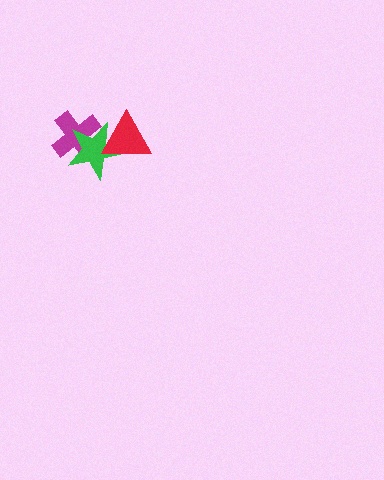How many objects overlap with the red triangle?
1 object overlaps with the red triangle.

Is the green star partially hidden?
Yes, it is partially covered by another shape.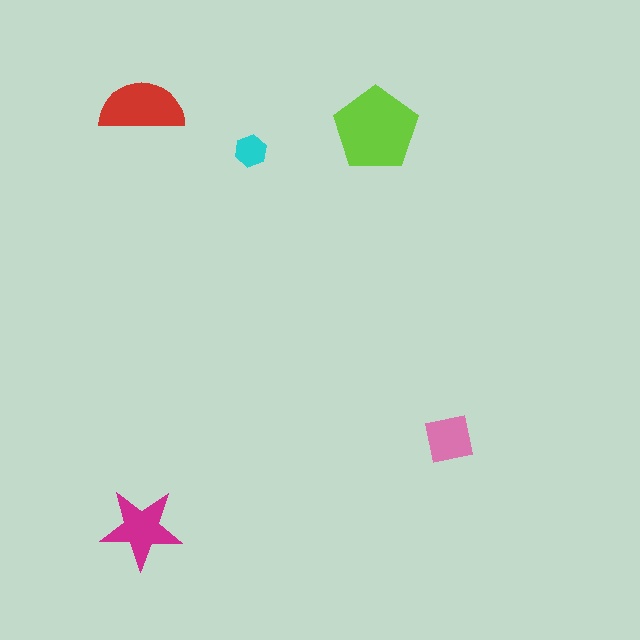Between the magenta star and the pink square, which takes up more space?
The magenta star.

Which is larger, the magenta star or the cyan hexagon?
The magenta star.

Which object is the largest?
The lime pentagon.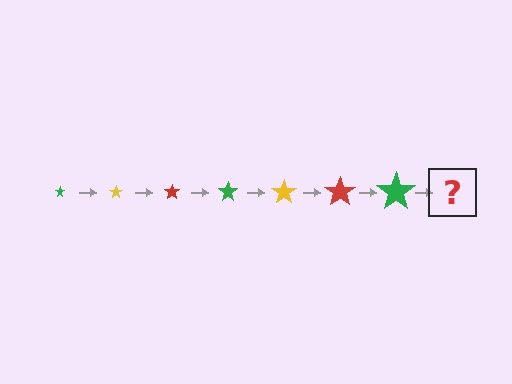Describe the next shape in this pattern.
It should be a yellow star, larger than the previous one.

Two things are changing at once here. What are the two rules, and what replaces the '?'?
The two rules are that the star grows larger each step and the color cycles through green, yellow, and red. The '?' should be a yellow star, larger than the previous one.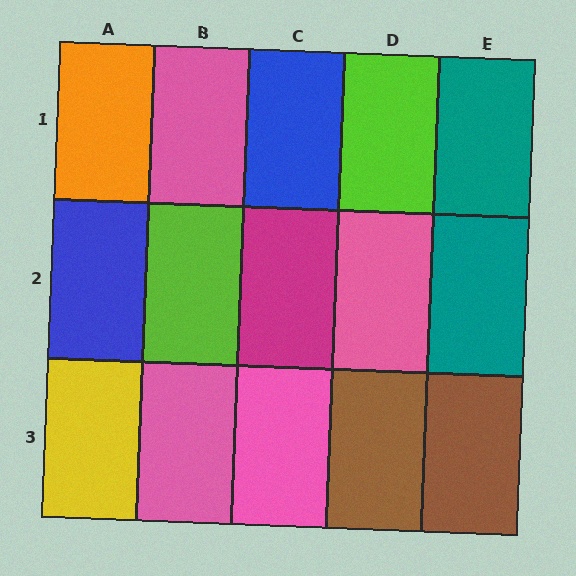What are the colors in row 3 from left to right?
Yellow, pink, pink, brown, brown.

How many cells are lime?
2 cells are lime.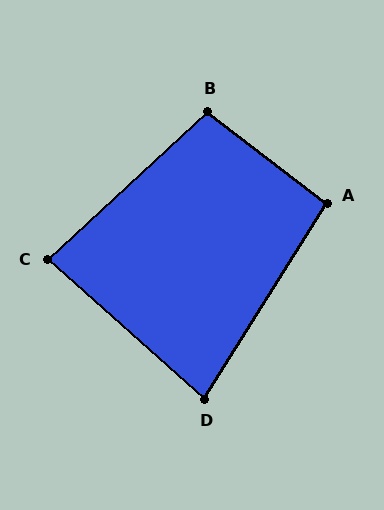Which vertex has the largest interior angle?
B, at approximately 100 degrees.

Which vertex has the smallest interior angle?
D, at approximately 80 degrees.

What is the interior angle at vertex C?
Approximately 85 degrees (acute).